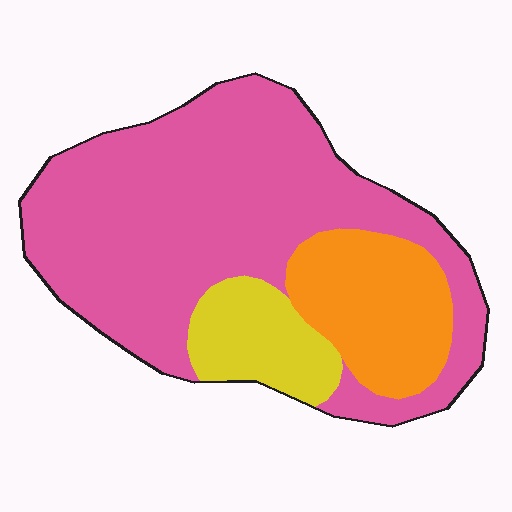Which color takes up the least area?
Yellow, at roughly 15%.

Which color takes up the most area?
Pink, at roughly 70%.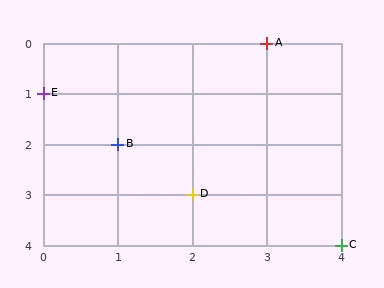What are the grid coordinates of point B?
Point B is at grid coordinates (1, 2).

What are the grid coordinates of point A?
Point A is at grid coordinates (3, 0).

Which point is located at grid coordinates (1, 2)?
Point B is at (1, 2).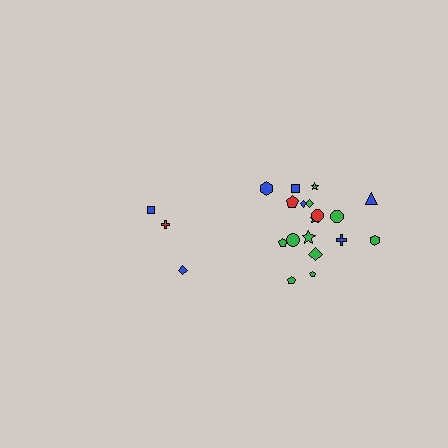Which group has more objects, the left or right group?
The right group.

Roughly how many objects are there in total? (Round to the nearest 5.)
Roughly 20 objects in total.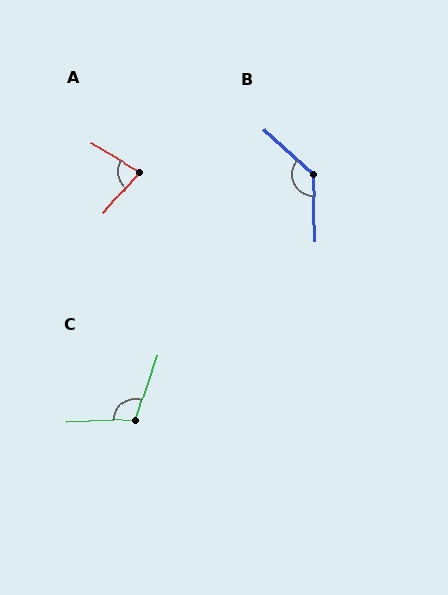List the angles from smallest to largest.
A (80°), C (111°), B (135°).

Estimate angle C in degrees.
Approximately 111 degrees.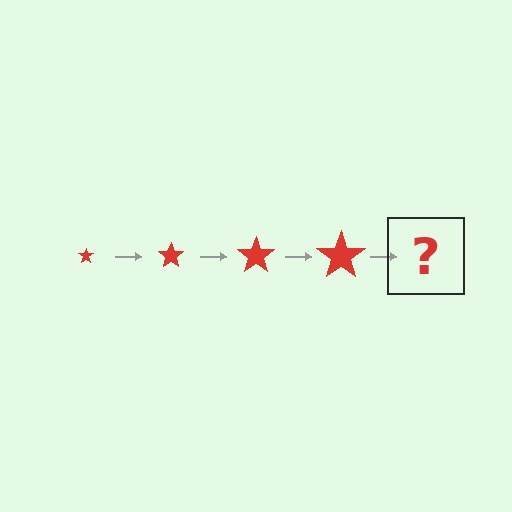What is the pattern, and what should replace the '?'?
The pattern is that the star gets progressively larger each step. The '?' should be a red star, larger than the previous one.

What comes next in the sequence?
The next element should be a red star, larger than the previous one.